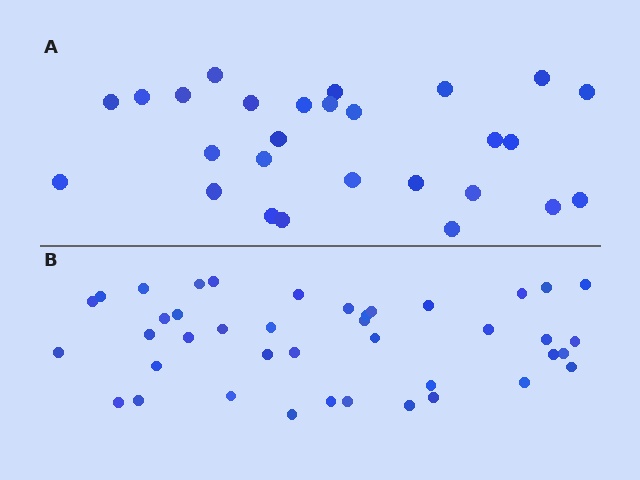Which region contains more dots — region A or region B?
Region B (the bottom region) has more dots.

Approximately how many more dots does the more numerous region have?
Region B has approximately 15 more dots than region A.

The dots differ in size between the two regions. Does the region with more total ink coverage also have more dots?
No. Region A has more total ink coverage because its dots are larger, but region B actually contains more individual dots. Total area can be misleading — the number of items is what matters here.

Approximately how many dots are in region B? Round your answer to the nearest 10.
About 40 dots. (The exact count is 41, which rounds to 40.)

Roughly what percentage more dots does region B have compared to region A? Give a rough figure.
About 50% more.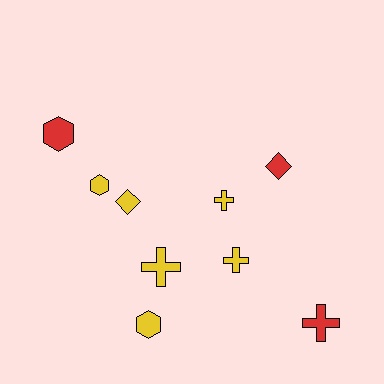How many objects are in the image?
There are 9 objects.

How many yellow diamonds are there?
There is 1 yellow diamond.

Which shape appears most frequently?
Cross, with 4 objects.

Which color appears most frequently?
Yellow, with 6 objects.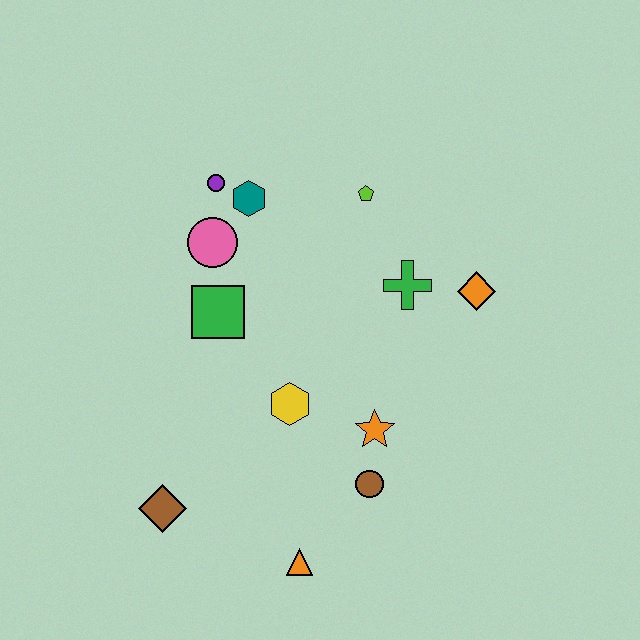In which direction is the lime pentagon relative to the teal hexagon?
The lime pentagon is to the right of the teal hexagon.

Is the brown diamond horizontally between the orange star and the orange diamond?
No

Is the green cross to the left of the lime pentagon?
No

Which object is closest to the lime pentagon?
The green cross is closest to the lime pentagon.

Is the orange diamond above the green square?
Yes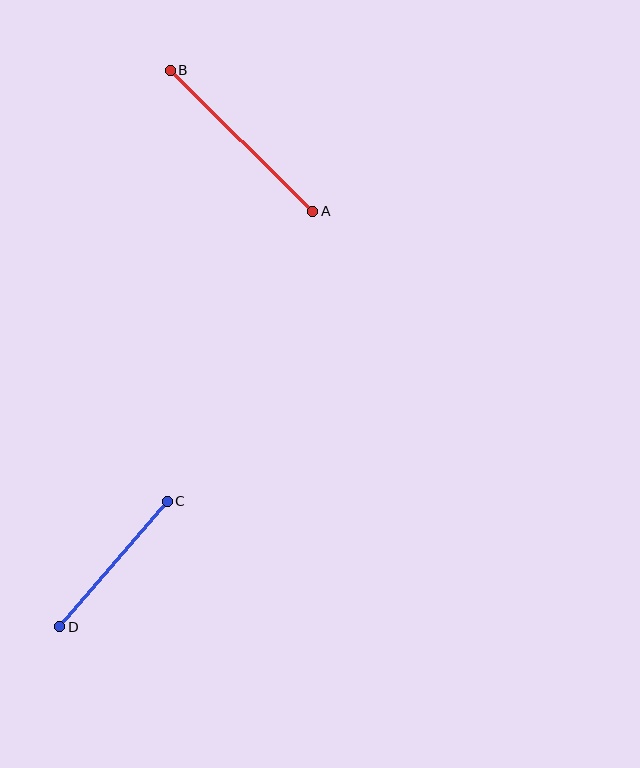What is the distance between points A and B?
The distance is approximately 200 pixels.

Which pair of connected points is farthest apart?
Points A and B are farthest apart.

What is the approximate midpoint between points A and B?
The midpoint is at approximately (242, 141) pixels.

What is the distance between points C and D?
The distance is approximately 165 pixels.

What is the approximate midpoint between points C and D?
The midpoint is at approximately (114, 564) pixels.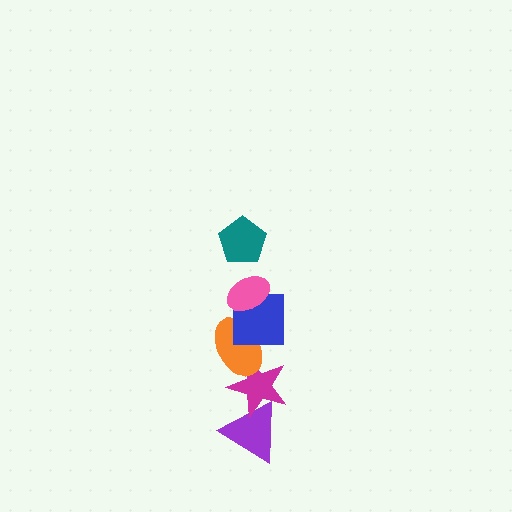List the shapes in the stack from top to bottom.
From top to bottom: the teal pentagon, the pink ellipse, the blue square, the orange ellipse, the magenta star, the purple triangle.